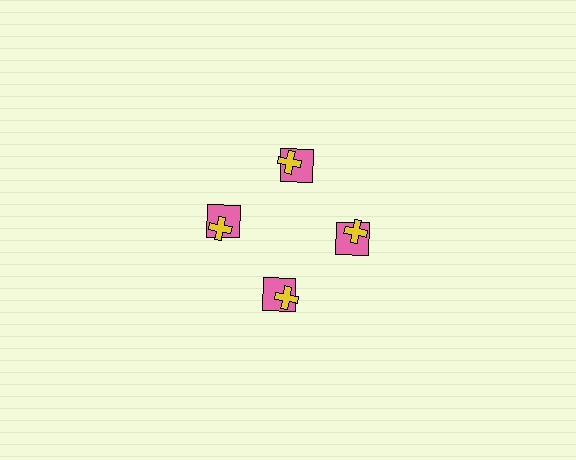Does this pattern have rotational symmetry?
Yes, this pattern has 4-fold rotational symmetry. It looks the same after rotating 90 degrees around the center.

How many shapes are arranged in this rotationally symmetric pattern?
There are 8 shapes, arranged in 4 groups of 2.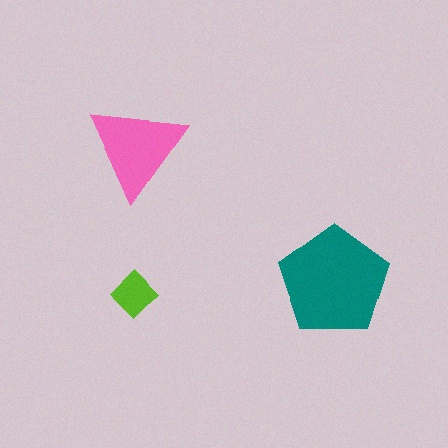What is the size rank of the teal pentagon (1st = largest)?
1st.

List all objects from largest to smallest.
The teal pentagon, the pink triangle, the lime diamond.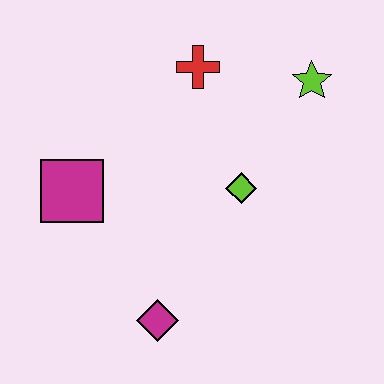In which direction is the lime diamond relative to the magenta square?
The lime diamond is to the right of the magenta square.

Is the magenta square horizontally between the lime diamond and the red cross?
No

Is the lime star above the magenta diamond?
Yes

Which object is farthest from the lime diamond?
The magenta square is farthest from the lime diamond.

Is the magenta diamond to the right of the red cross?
No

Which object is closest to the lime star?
The red cross is closest to the lime star.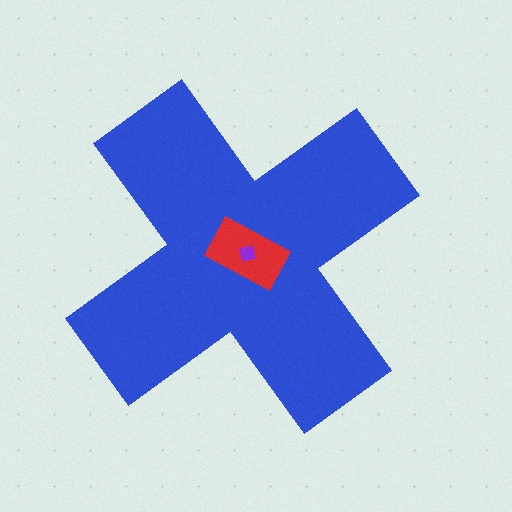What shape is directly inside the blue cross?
The red rectangle.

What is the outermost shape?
The blue cross.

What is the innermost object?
The purple square.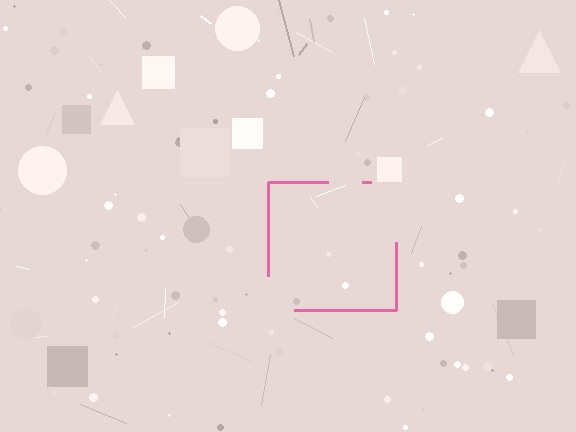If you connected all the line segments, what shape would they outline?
They would outline a square.